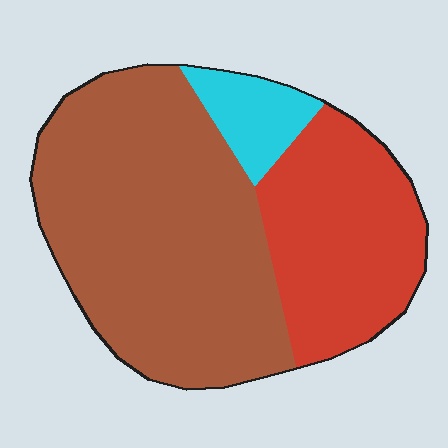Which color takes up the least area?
Cyan, at roughly 10%.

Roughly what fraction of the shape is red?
Red takes up about one third (1/3) of the shape.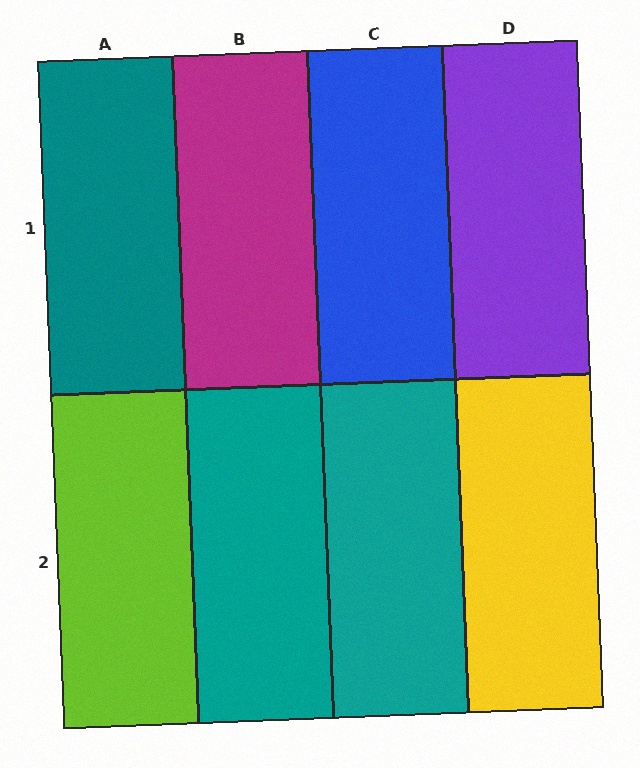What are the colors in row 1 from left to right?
Teal, magenta, blue, purple.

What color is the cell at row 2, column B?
Teal.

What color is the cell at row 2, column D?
Yellow.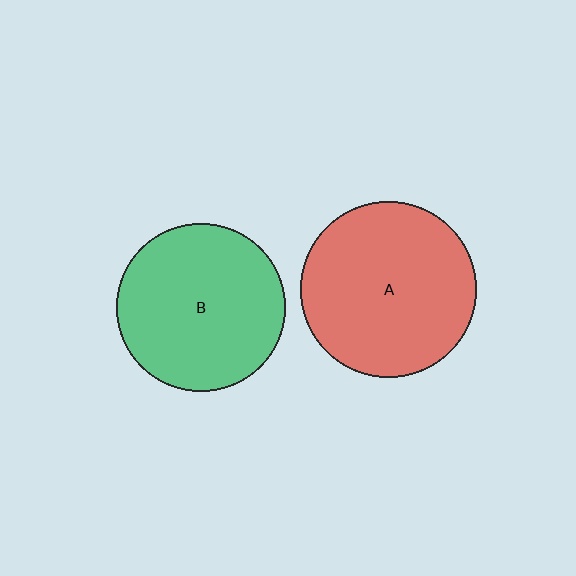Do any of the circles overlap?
No, none of the circles overlap.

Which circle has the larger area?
Circle A (red).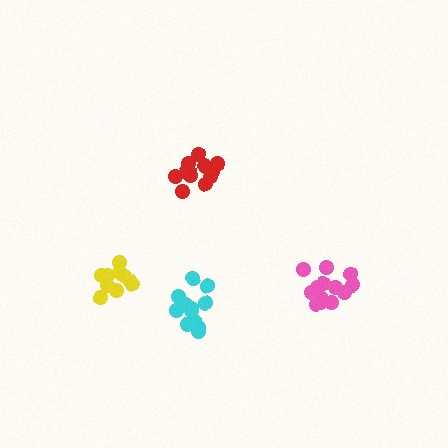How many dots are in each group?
Group 1: 12 dots, Group 2: 13 dots, Group 3: 10 dots, Group 4: 13 dots (48 total).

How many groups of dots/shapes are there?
There are 4 groups.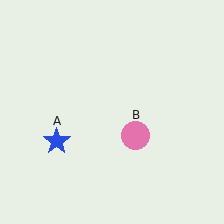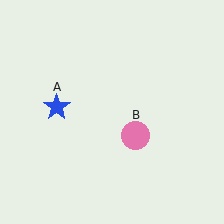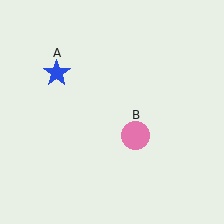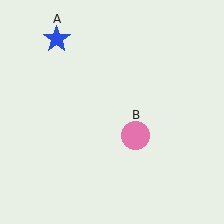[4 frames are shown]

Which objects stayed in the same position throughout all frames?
Pink circle (object B) remained stationary.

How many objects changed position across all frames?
1 object changed position: blue star (object A).